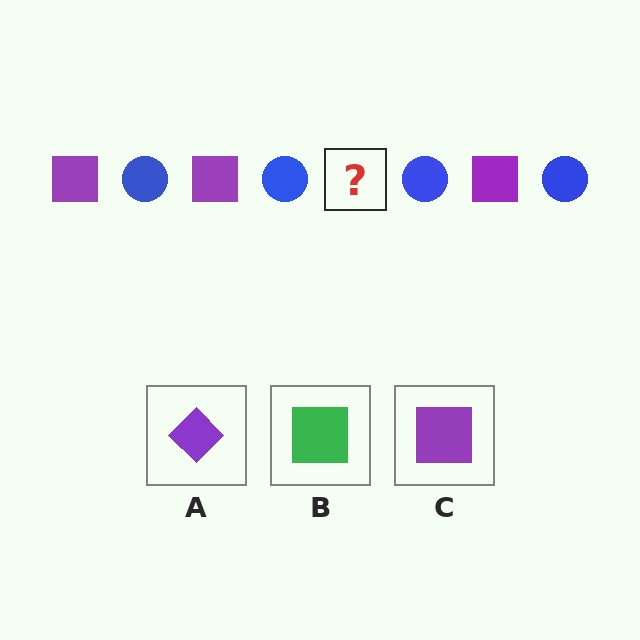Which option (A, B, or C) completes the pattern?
C.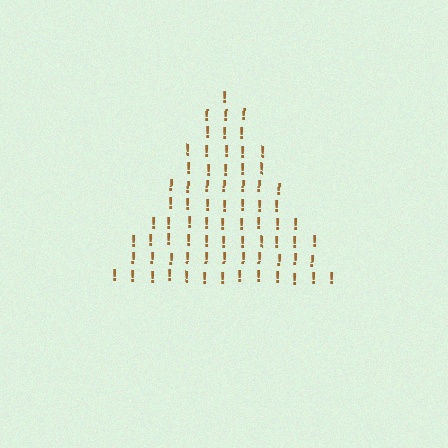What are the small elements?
The small elements are exclamation marks.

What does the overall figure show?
The overall figure shows a triangle.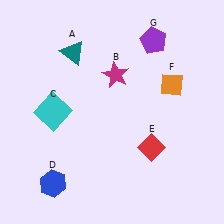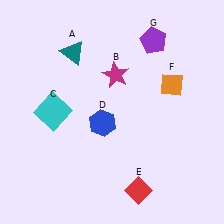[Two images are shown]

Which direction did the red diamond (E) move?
The red diamond (E) moved down.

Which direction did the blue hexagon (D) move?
The blue hexagon (D) moved up.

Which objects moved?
The objects that moved are: the blue hexagon (D), the red diamond (E).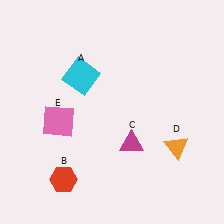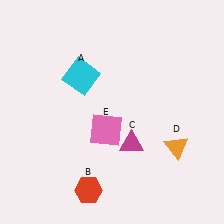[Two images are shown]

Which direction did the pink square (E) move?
The pink square (E) moved right.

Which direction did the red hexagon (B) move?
The red hexagon (B) moved right.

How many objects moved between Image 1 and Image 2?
2 objects moved between the two images.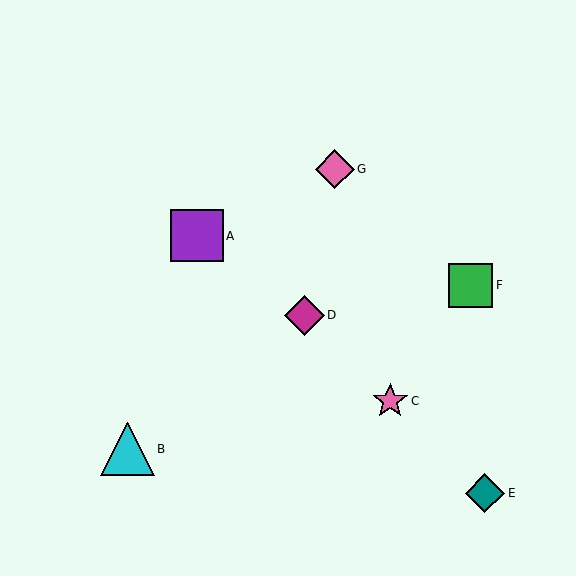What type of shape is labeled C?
Shape C is a pink star.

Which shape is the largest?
The cyan triangle (labeled B) is the largest.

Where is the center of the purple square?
The center of the purple square is at (197, 236).